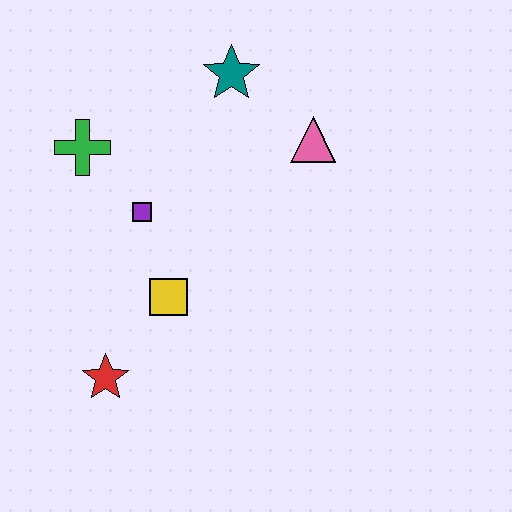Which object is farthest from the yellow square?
The teal star is farthest from the yellow square.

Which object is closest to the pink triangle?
The teal star is closest to the pink triangle.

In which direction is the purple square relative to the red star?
The purple square is above the red star.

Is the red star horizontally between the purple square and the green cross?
Yes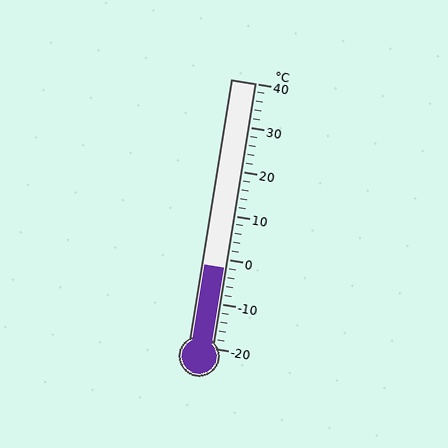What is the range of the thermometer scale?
The thermometer scale ranges from -20°C to 40°C.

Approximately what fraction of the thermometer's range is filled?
The thermometer is filled to approximately 30% of its range.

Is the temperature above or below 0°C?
The temperature is below 0°C.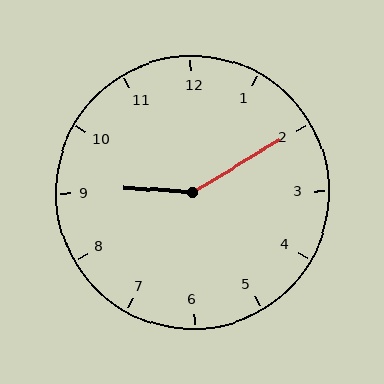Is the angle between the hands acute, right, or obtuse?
It is obtuse.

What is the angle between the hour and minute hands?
Approximately 145 degrees.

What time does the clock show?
9:10.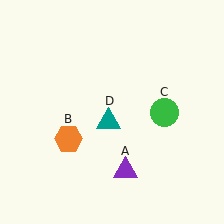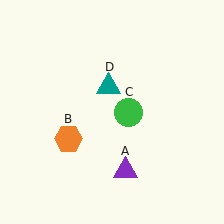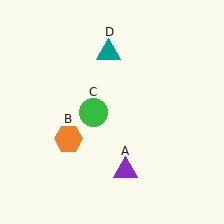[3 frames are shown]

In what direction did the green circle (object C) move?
The green circle (object C) moved left.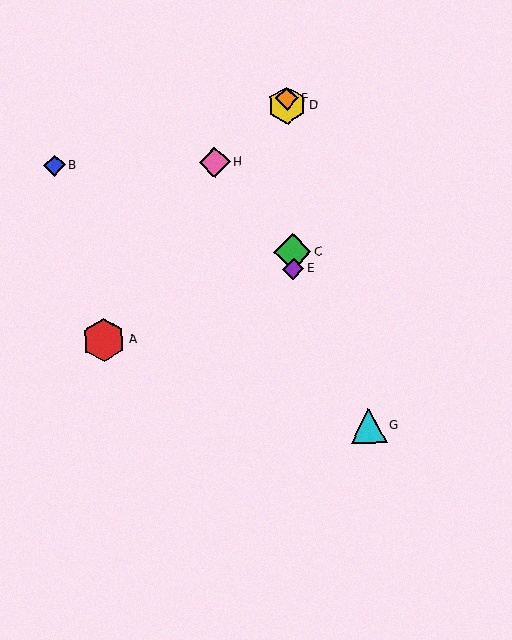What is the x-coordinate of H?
Object H is at x≈215.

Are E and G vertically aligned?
No, E is at x≈293 and G is at x≈368.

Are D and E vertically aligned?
Yes, both are at x≈287.